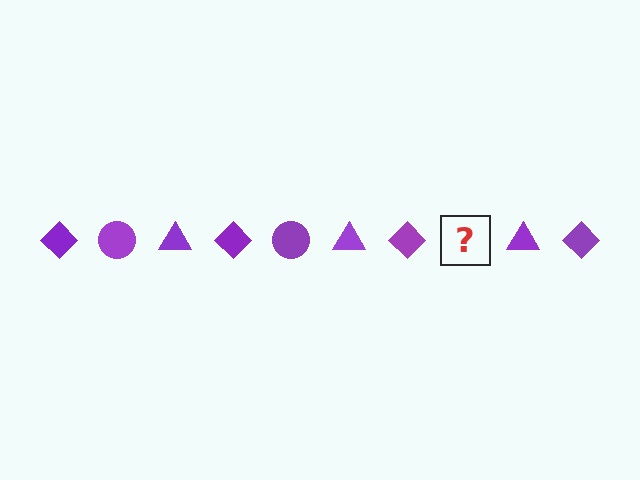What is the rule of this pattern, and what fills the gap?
The rule is that the pattern cycles through diamond, circle, triangle shapes in purple. The gap should be filled with a purple circle.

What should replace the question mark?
The question mark should be replaced with a purple circle.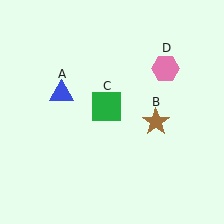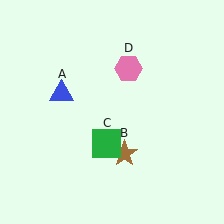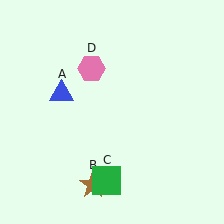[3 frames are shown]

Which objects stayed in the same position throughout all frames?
Blue triangle (object A) remained stationary.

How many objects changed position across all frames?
3 objects changed position: brown star (object B), green square (object C), pink hexagon (object D).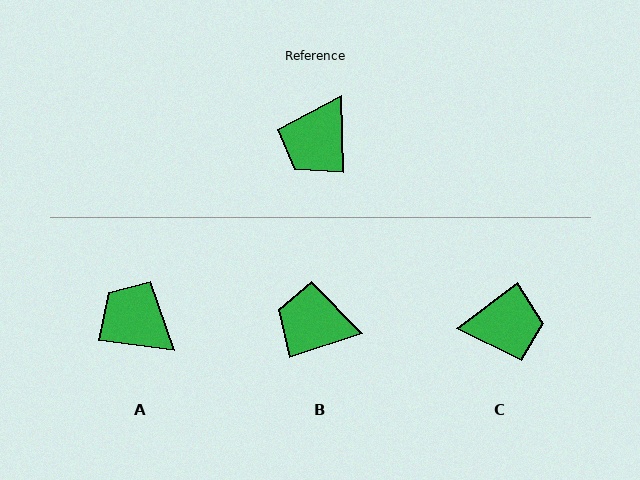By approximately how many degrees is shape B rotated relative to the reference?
Approximately 73 degrees clockwise.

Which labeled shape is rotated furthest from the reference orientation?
C, about 126 degrees away.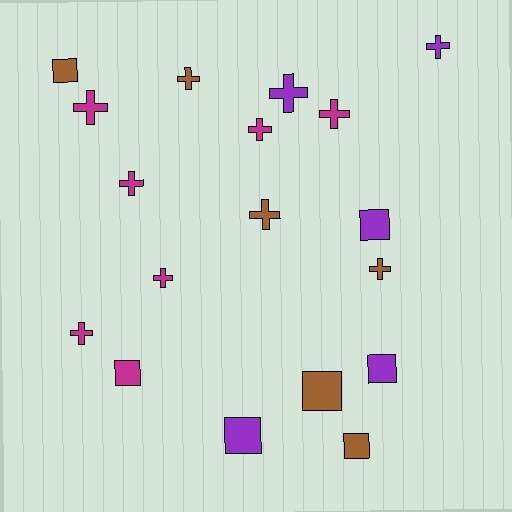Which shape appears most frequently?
Cross, with 11 objects.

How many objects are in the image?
There are 18 objects.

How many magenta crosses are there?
There are 6 magenta crosses.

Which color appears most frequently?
Magenta, with 7 objects.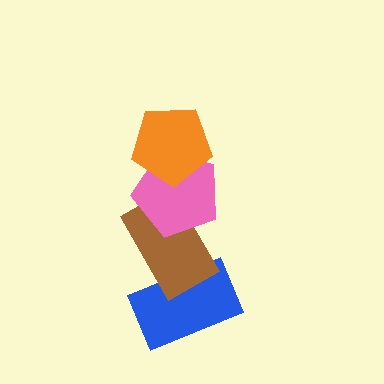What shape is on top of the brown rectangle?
The pink pentagon is on top of the brown rectangle.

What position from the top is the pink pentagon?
The pink pentagon is 2nd from the top.